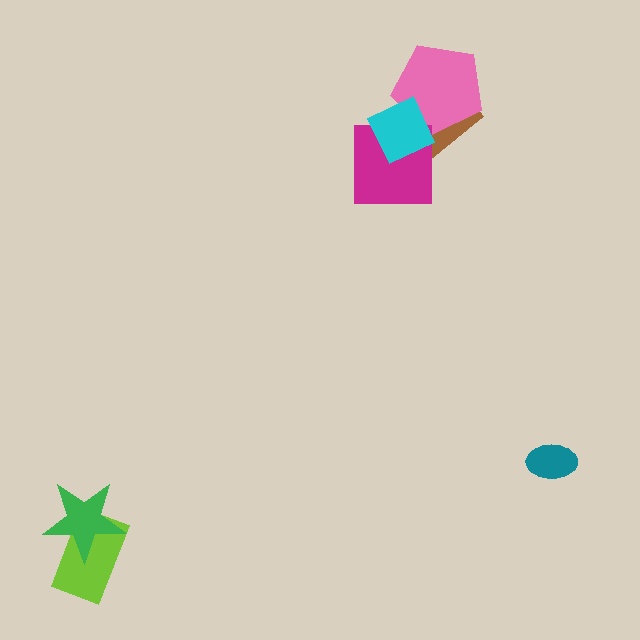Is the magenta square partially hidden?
Yes, it is partially covered by another shape.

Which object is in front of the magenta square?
The cyan diamond is in front of the magenta square.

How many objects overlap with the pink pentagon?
2 objects overlap with the pink pentagon.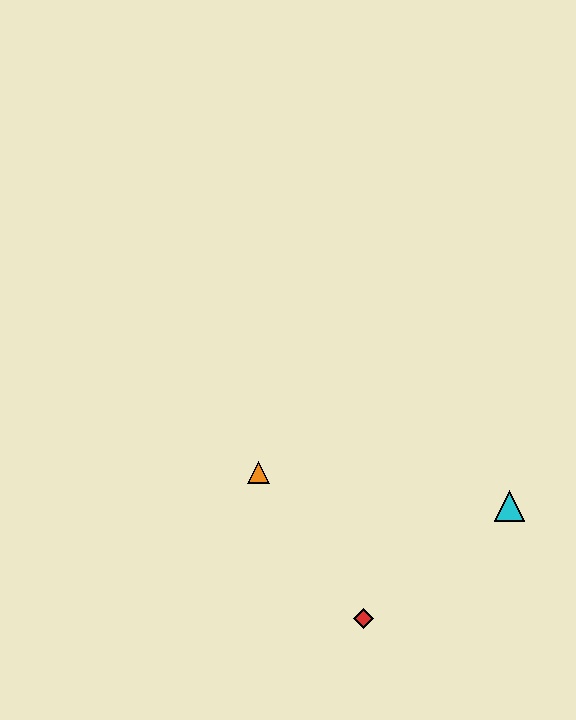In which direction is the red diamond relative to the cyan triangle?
The red diamond is to the left of the cyan triangle.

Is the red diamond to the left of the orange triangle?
No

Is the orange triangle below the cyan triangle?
No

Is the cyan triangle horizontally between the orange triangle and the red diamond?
No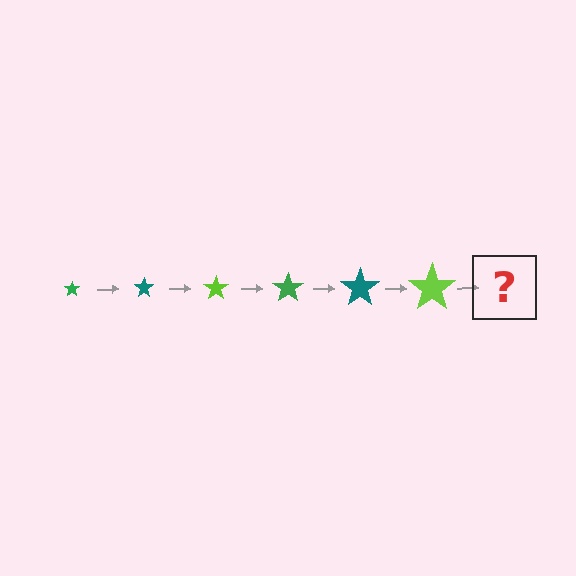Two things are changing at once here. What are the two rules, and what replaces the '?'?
The two rules are that the star grows larger each step and the color cycles through green, teal, and lime. The '?' should be a green star, larger than the previous one.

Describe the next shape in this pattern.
It should be a green star, larger than the previous one.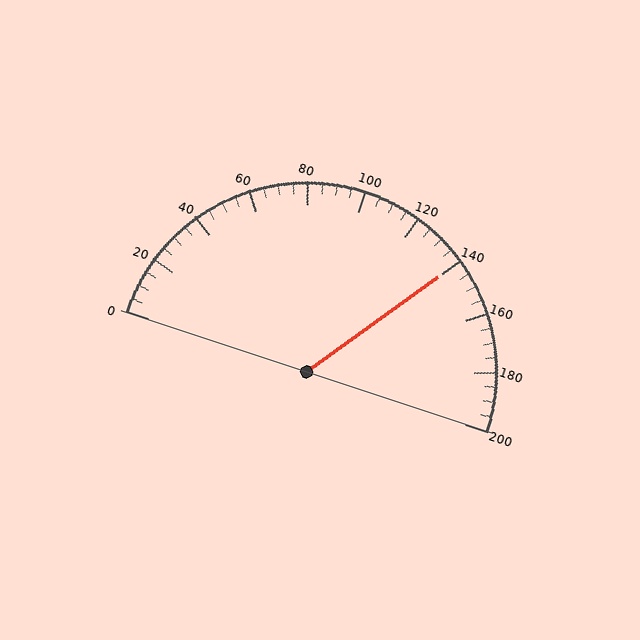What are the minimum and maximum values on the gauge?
The gauge ranges from 0 to 200.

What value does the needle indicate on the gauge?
The needle indicates approximately 140.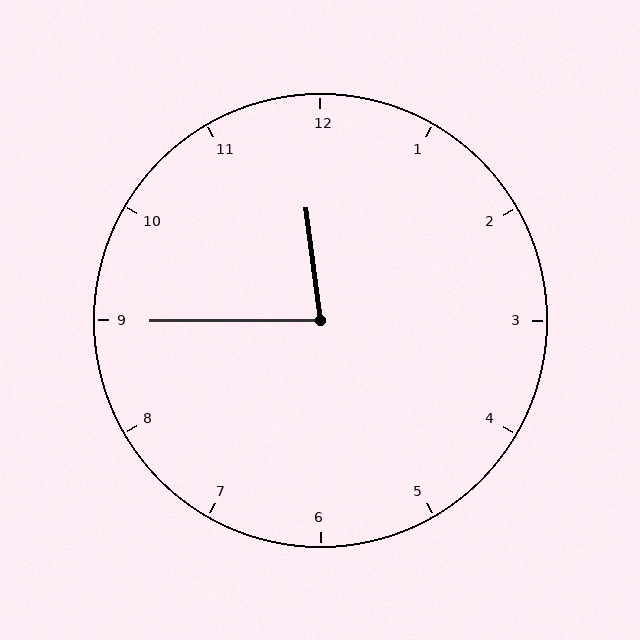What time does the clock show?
11:45.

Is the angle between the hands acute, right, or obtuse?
It is acute.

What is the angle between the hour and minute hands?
Approximately 82 degrees.